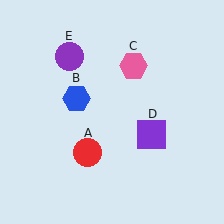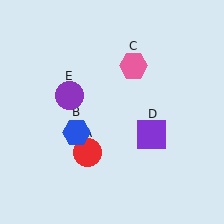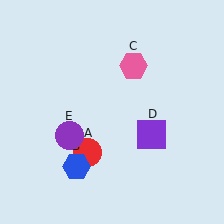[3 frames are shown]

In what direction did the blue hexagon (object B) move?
The blue hexagon (object B) moved down.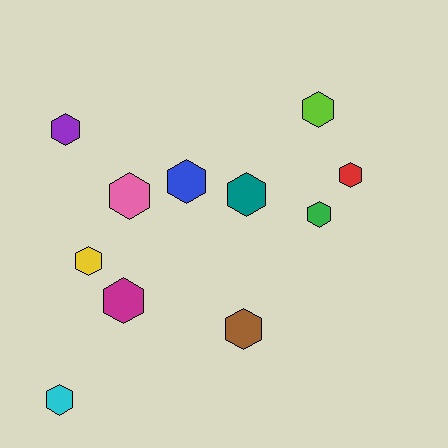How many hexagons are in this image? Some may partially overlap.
There are 11 hexagons.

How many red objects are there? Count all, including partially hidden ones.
There is 1 red object.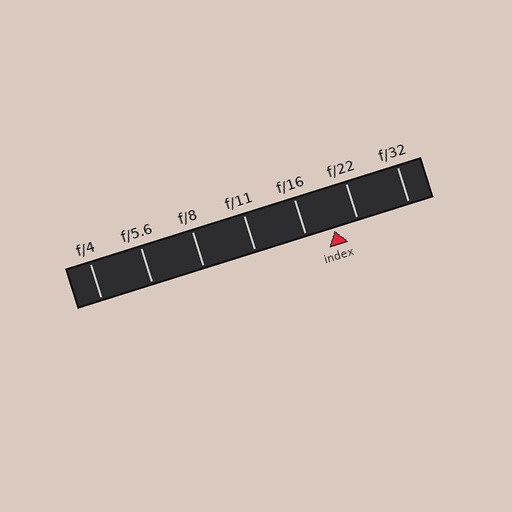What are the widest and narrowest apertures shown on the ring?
The widest aperture shown is f/4 and the narrowest is f/32.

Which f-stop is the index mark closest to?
The index mark is closest to f/22.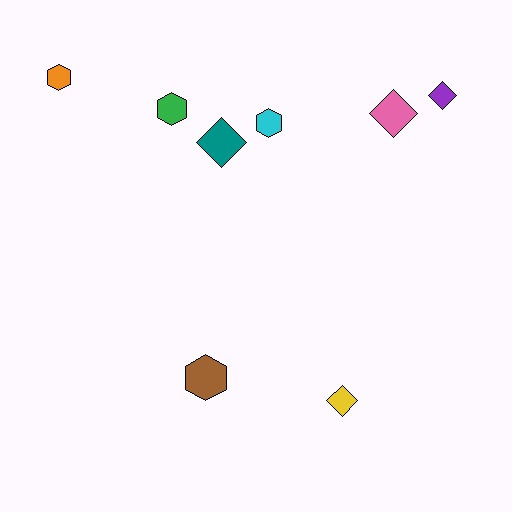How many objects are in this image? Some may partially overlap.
There are 8 objects.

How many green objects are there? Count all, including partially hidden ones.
There is 1 green object.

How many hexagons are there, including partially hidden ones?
There are 4 hexagons.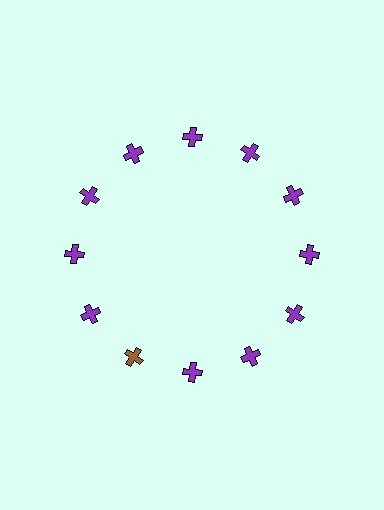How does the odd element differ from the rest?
It has a different color: brown instead of purple.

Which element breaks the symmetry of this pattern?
The brown cross at roughly the 7 o'clock position breaks the symmetry. All other shapes are purple crosses.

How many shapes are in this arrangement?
There are 12 shapes arranged in a ring pattern.